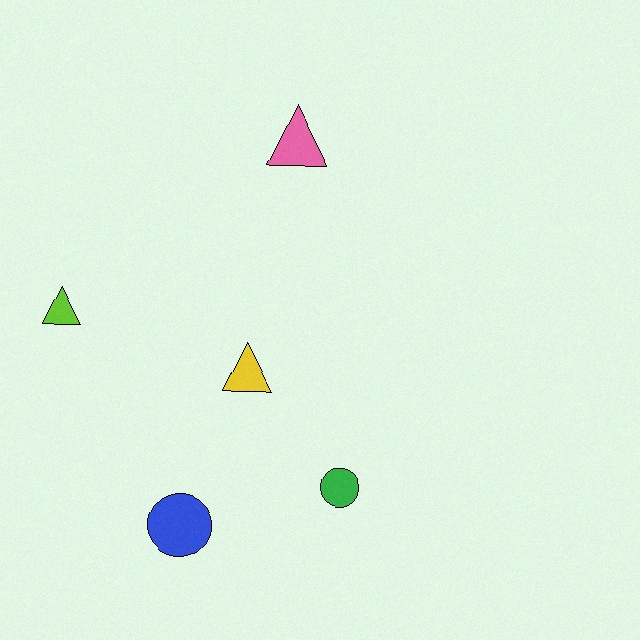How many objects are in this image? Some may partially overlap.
There are 5 objects.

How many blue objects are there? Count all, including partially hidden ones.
There is 1 blue object.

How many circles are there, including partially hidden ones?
There are 2 circles.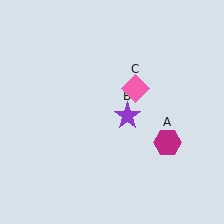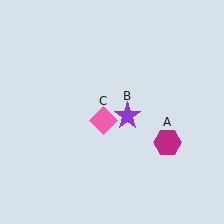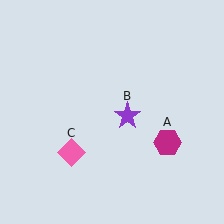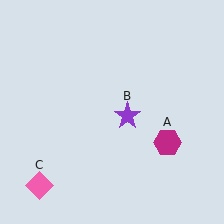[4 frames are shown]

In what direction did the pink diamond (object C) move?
The pink diamond (object C) moved down and to the left.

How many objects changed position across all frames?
1 object changed position: pink diamond (object C).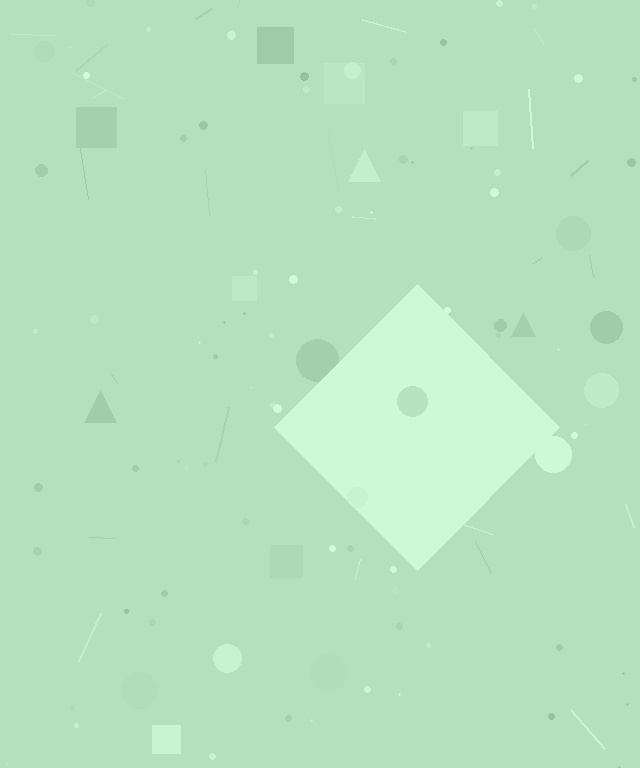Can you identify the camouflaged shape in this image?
The camouflaged shape is a diamond.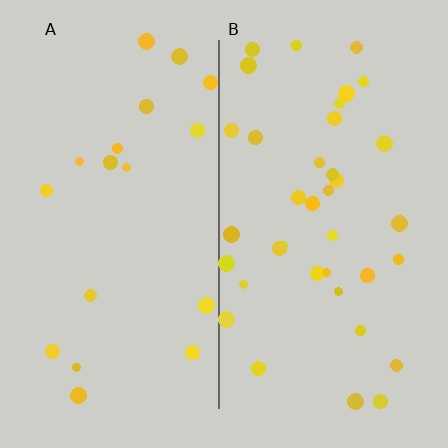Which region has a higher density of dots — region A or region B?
B (the right).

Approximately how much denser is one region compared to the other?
Approximately 2.0× — region B over region A.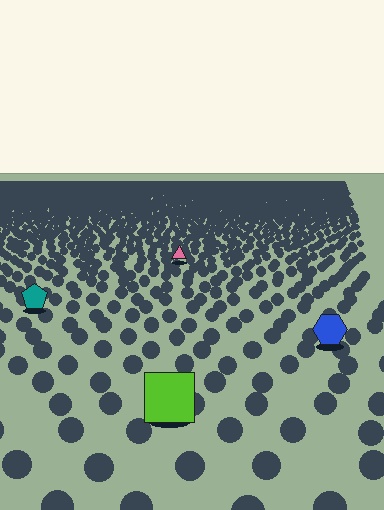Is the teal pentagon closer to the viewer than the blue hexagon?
No. The blue hexagon is closer — you can tell from the texture gradient: the ground texture is coarser near it.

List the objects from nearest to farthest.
From nearest to farthest: the lime square, the blue hexagon, the teal pentagon, the pink triangle.